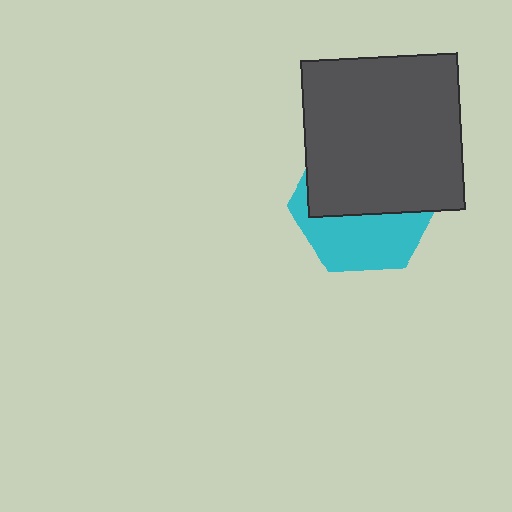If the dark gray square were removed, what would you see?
You would see the complete cyan hexagon.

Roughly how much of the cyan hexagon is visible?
A small part of it is visible (roughly 41%).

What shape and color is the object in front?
The object in front is a dark gray square.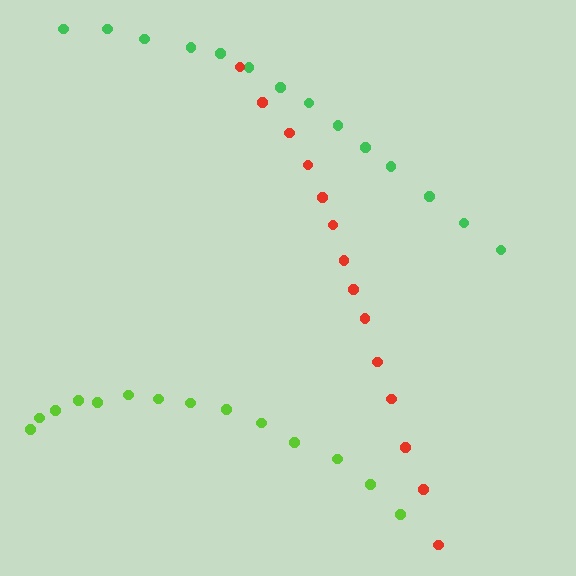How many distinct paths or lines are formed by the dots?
There are 3 distinct paths.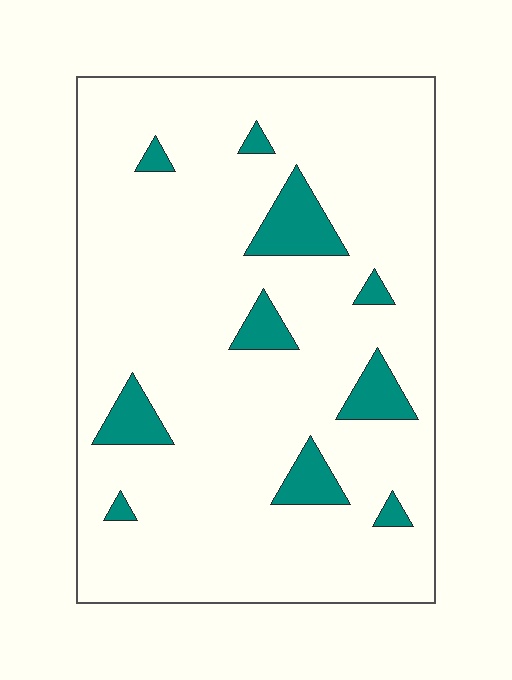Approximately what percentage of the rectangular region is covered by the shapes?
Approximately 10%.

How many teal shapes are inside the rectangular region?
10.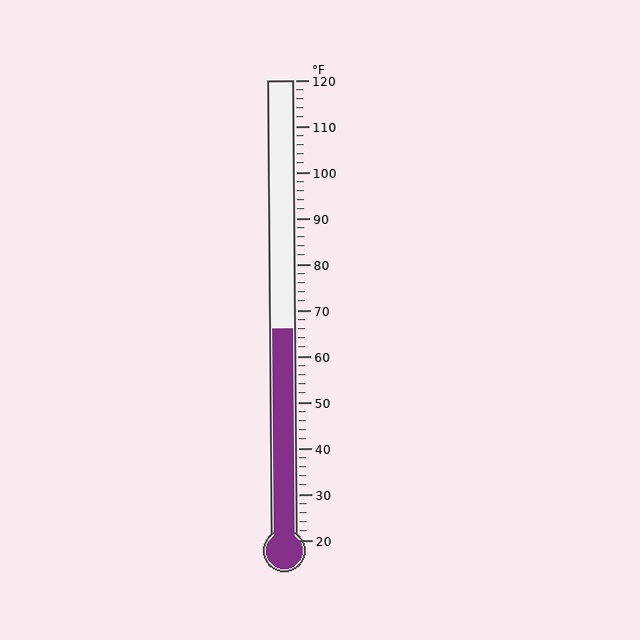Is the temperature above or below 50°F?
The temperature is above 50°F.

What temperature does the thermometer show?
The thermometer shows approximately 66°F.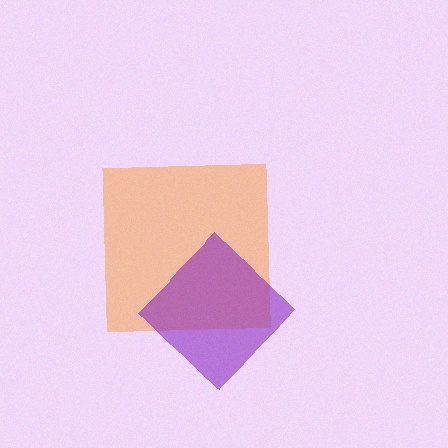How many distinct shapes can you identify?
There are 2 distinct shapes: an orange square, a purple diamond.